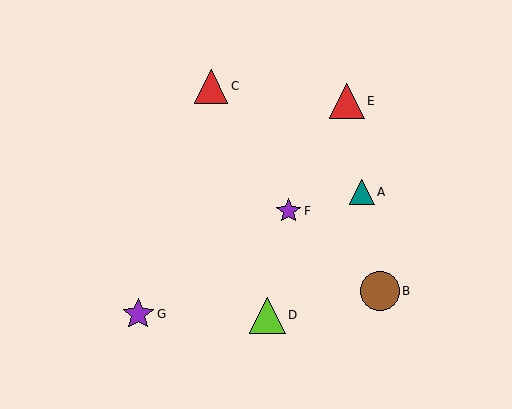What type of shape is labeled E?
Shape E is a red triangle.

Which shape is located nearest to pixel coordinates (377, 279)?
The brown circle (labeled B) at (380, 291) is nearest to that location.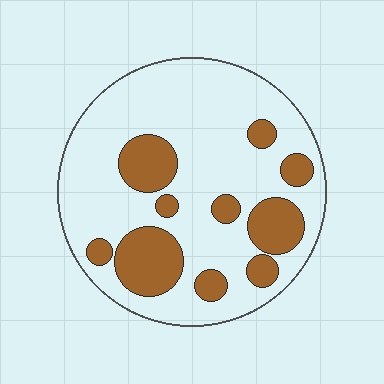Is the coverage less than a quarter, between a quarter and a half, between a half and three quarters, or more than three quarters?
Between a quarter and a half.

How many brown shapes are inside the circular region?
10.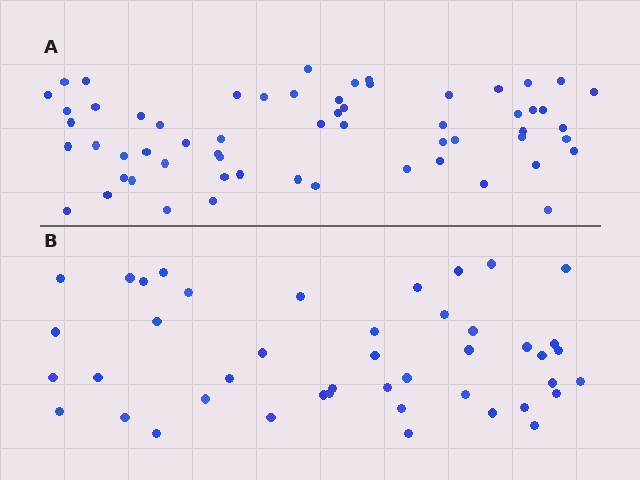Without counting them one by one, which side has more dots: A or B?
Region A (the top region) has more dots.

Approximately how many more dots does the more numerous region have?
Region A has approximately 15 more dots than region B.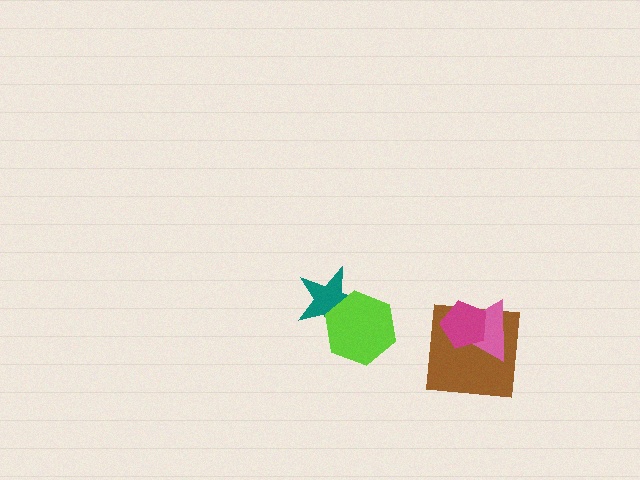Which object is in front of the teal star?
The lime hexagon is in front of the teal star.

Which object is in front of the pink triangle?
The magenta pentagon is in front of the pink triangle.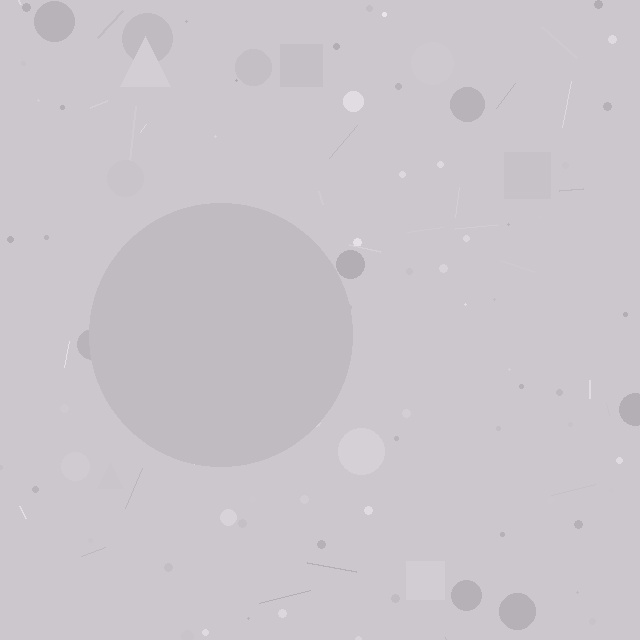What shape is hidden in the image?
A circle is hidden in the image.